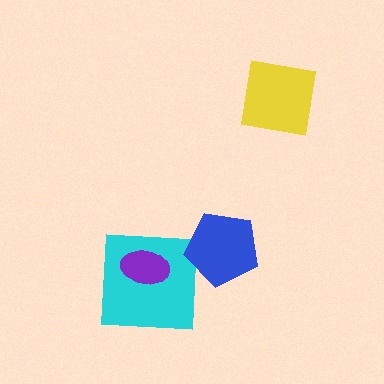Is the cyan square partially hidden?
Yes, it is partially covered by another shape.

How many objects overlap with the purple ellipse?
1 object overlaps with the purple ellipse.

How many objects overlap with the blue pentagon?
0 objects overlap with the blue pentagon.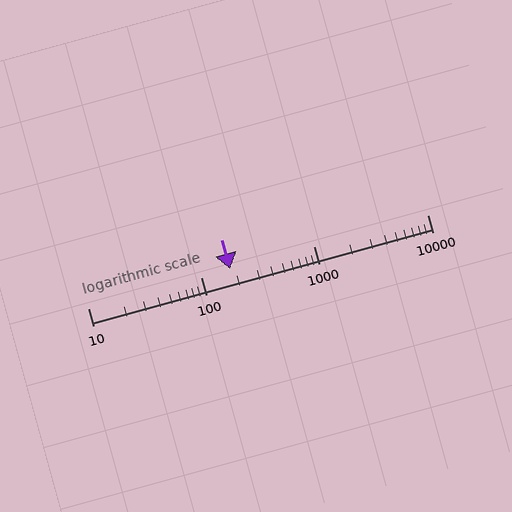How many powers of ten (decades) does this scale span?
The scale spans 3 decades, from 10 to 10000.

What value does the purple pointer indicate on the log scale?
The pointer indicates approximately 180.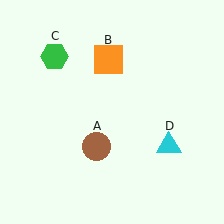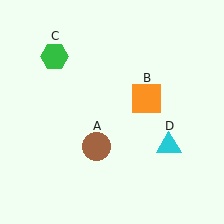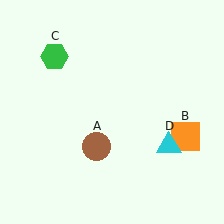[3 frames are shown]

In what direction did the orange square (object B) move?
The orange square (object B) moved down and to the right.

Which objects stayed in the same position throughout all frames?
Brown circle (object A) and green hexagon (object C) and cyan triangle (object D) remained stationary.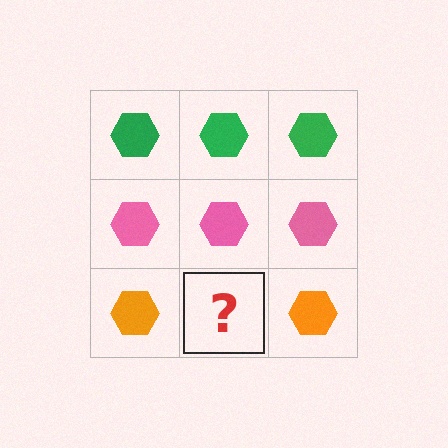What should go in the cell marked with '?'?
The missing cell should contain an orange hexagon.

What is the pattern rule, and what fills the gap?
The rule is that each row has a consistent color. The gap should be filled with an orange hexagon.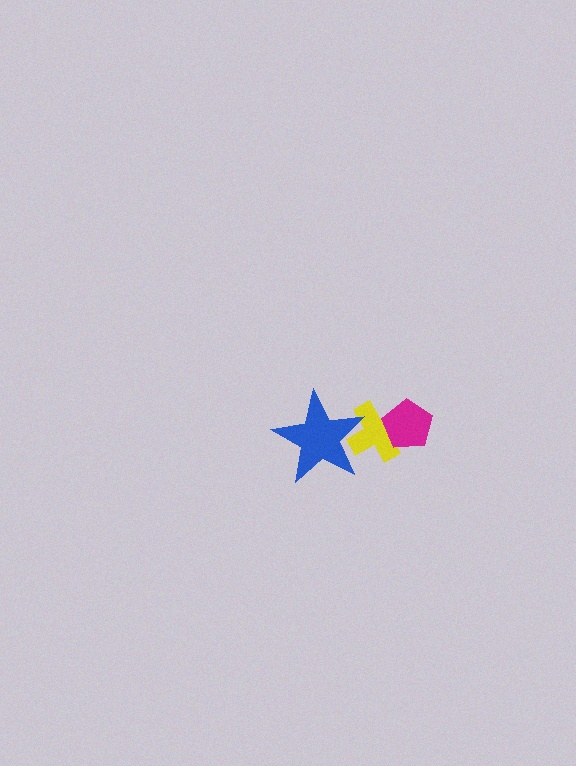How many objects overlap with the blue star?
1 object overlaps with the blue star.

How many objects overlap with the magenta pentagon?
1 object overlaps with the magenta pentagon.